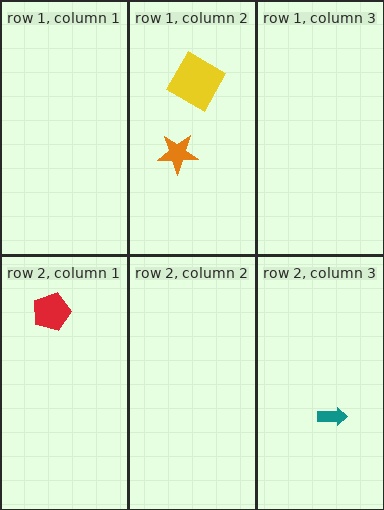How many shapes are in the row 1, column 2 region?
2.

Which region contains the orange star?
The row 1, column 2 region.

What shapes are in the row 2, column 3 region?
The teal arrow.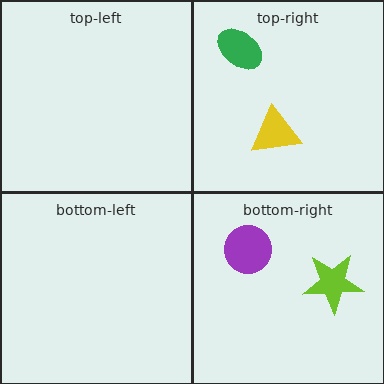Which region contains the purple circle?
The bottom-right region.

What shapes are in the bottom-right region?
The lime star, the purple circle.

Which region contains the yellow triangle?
The top-right region.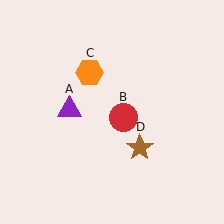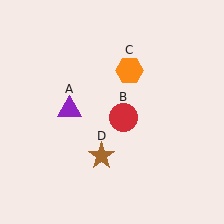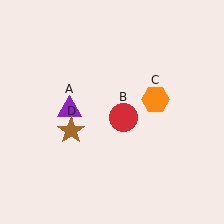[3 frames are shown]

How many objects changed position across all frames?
2 objects changed position: orange hexagon (object C), brown star (object D).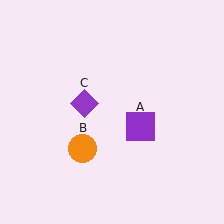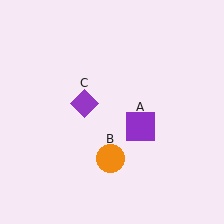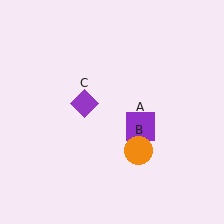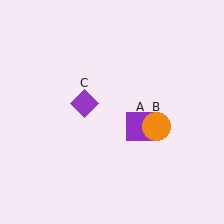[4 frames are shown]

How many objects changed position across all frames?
1 object changed position: orange circle (object B).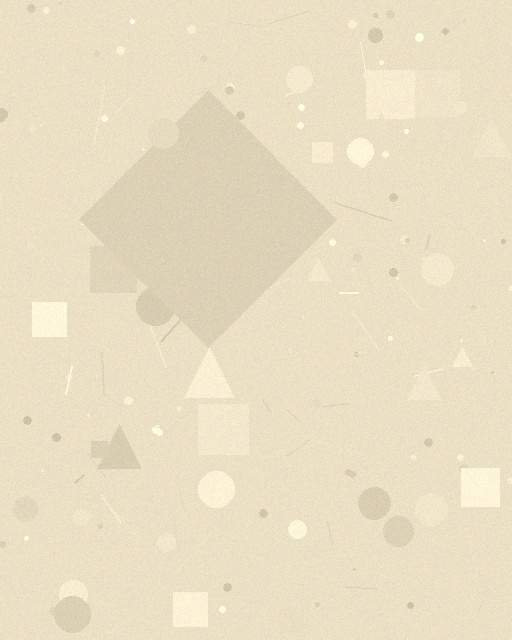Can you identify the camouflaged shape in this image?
The camouflaged shape is a diamond.